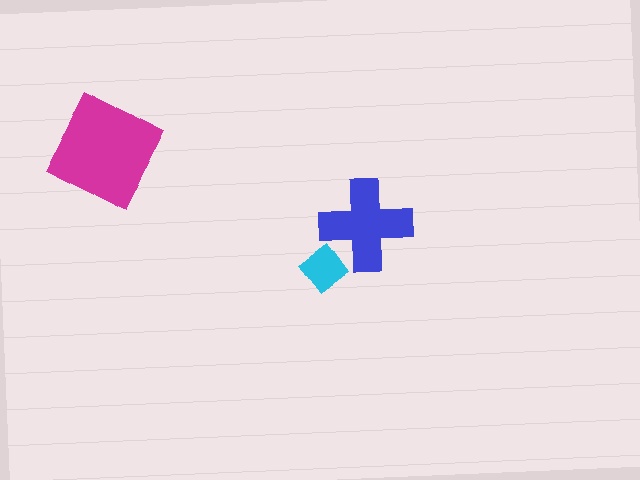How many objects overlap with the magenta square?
0 objects overlap with the magenta square.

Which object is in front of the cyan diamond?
The blue cross is in front of the cyan diamond.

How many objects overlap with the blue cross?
1 object overlaps with the blue cross.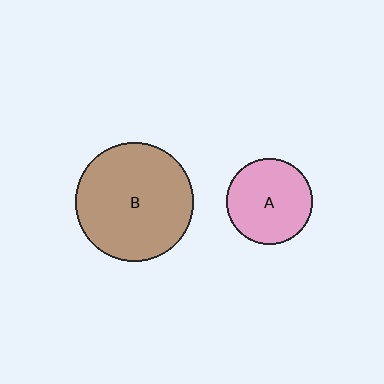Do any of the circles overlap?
No, none of the circles overlap.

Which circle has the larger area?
Circle B (brown).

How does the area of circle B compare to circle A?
Approximately 1.9 times.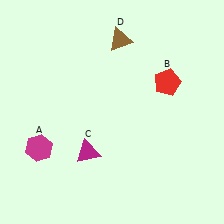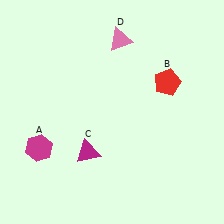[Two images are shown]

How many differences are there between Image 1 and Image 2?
There is 1 difference between the two images.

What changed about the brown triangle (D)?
In Image 1, D is brown. In Image 2, it changed to pink.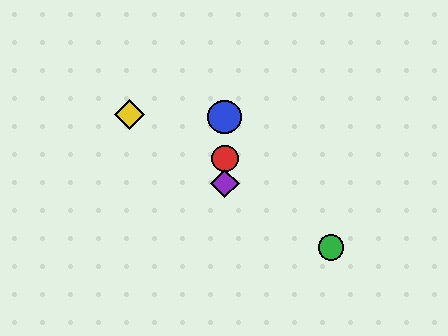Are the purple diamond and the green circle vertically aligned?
No, the purple diamond is at x≈225 and the green circle is at x≈331.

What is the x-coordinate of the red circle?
The red circle is at x≈225.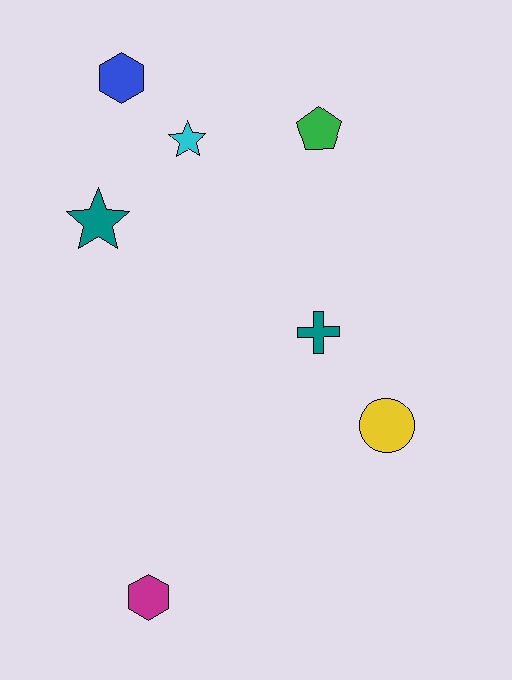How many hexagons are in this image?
There are 2 hexagons.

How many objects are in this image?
There are 7 objects.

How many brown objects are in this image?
There are no brown objects.